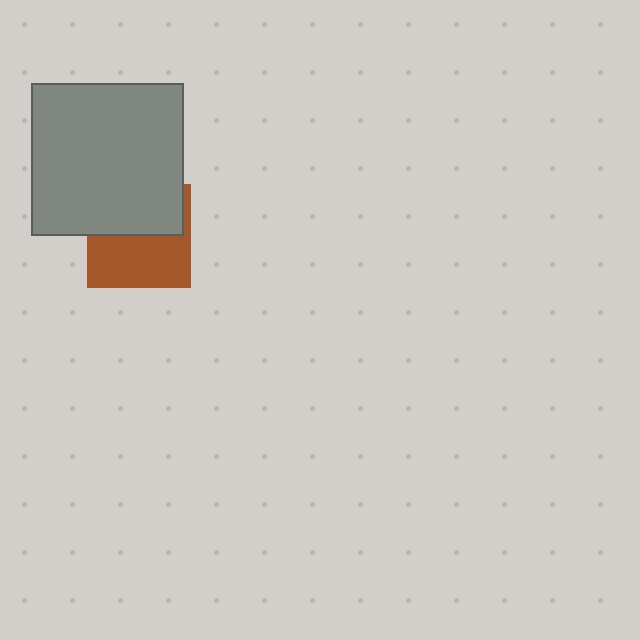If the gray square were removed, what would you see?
You would see the complete brown square.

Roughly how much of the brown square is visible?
About half of it is visible (roughly 54%).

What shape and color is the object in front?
The object in front is a gray square.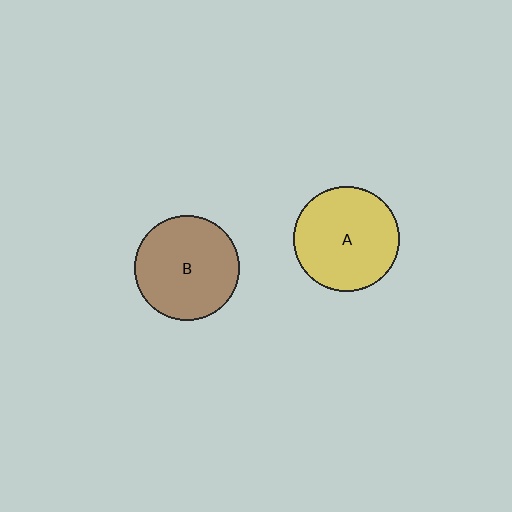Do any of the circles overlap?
No, none of the circles overlap.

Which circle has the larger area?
Circle A (yellow).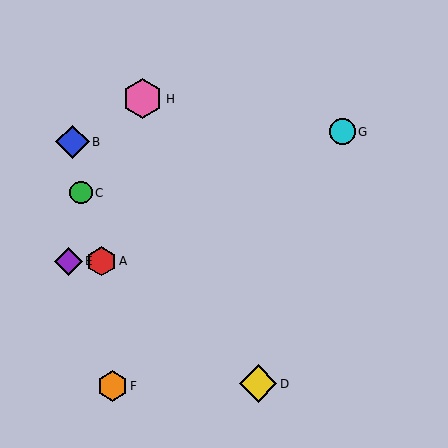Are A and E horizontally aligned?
Yes, both are at y≈261.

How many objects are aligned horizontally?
2 objects (A, E) are aligned horizontally.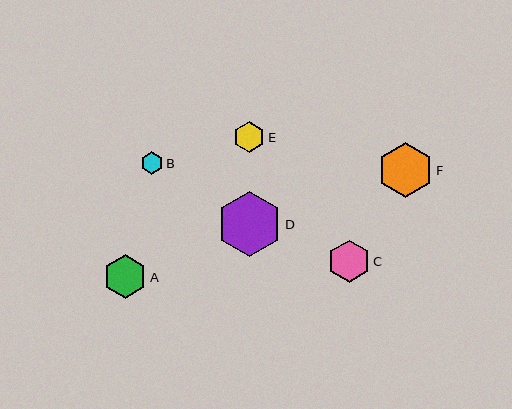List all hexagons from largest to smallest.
From largest to smallest: D, F, A, C, E, B.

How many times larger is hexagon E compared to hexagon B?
Hexagon E is approximately 1.4 times the size of hexagon B.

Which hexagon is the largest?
Hexagon D is the largest with a size of approximately 65 pixels.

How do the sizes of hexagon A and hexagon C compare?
Hexagon A and hexagon C are approximately the same size.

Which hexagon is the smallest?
Hexagon B is the smallest with a size of approximately 22 pixels.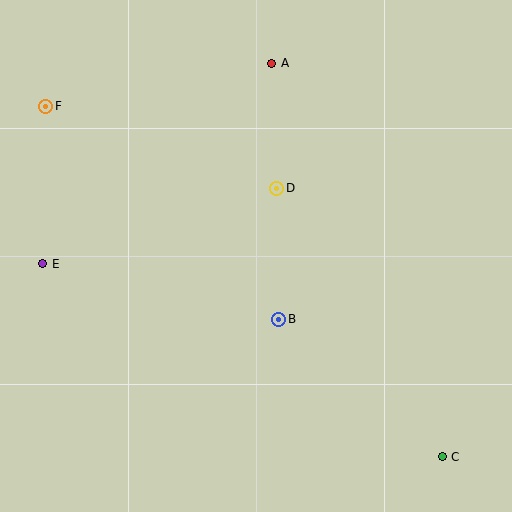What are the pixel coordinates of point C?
Point C is at (442, 457).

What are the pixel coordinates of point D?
Point D is at (277, 188).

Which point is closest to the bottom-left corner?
Point E is closest to the bottom-left corner.